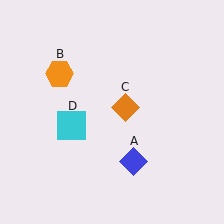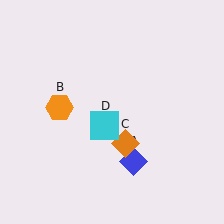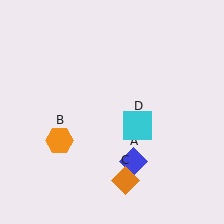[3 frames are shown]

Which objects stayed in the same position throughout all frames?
Blue diamond (object A) remained stationary.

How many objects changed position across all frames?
3 objects changed position: orange hexagon (object B), orange diamond (object C), cyan square (object D).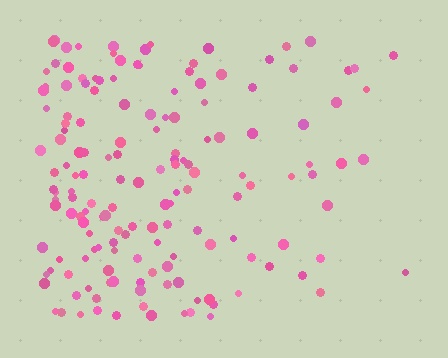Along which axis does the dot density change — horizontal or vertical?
Horizontal.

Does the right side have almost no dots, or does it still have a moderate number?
Still a moderate number, just noticeably fewer than the left.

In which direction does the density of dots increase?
From right to left, with the left side densest.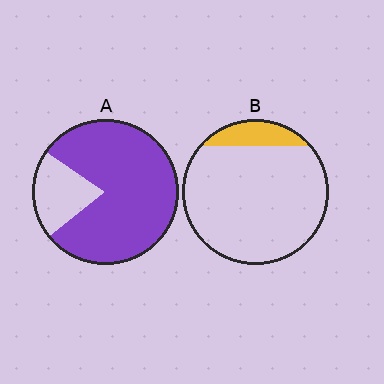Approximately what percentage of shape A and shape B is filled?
A is approximately 80% and B is approximately 15%.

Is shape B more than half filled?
No.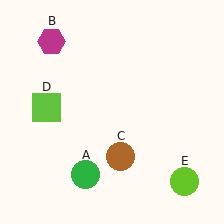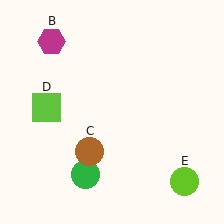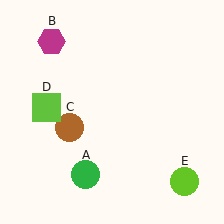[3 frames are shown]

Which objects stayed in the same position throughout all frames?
Green circle (object A) and magenta hexagon (object B) and lime square (object D) and lime circle (object E) remained stationary.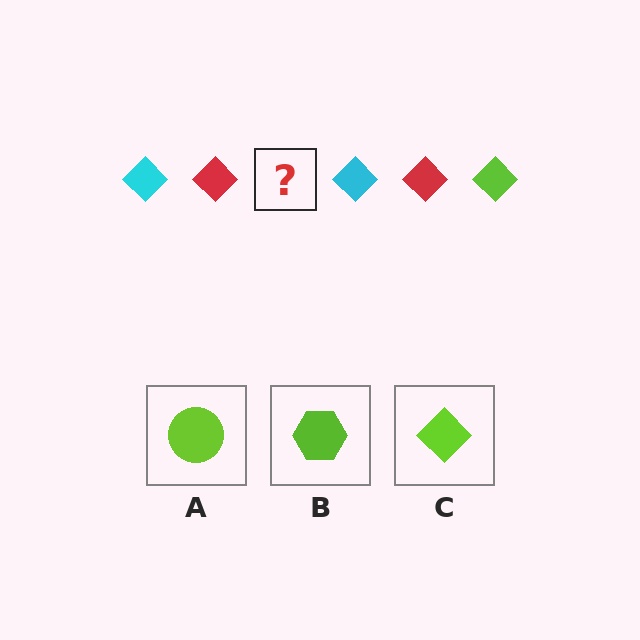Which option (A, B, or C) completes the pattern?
C.